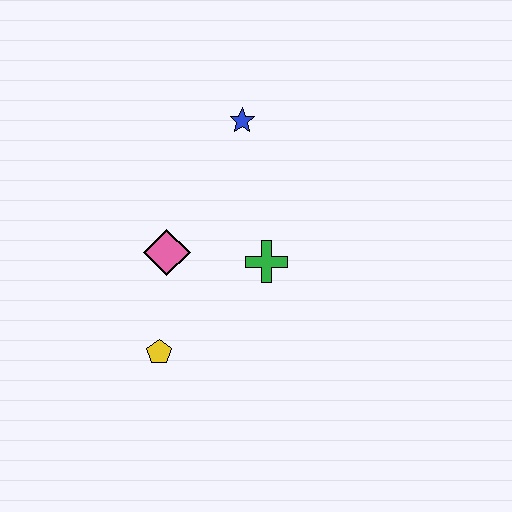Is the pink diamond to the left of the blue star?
Yes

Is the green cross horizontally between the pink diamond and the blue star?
No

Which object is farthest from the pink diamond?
The blue star is farthest from the pink diamond.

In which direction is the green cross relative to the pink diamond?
The green cross is to the right of the pink diamond.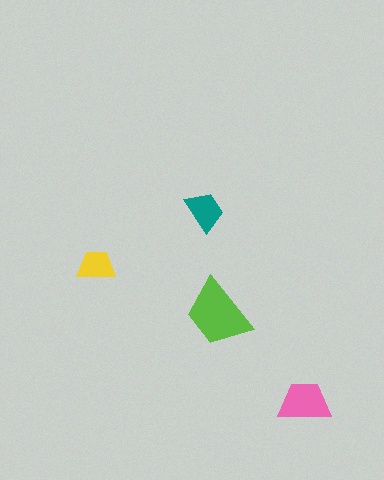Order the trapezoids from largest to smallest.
the lime one, the pink one, the teal one, the yellow one.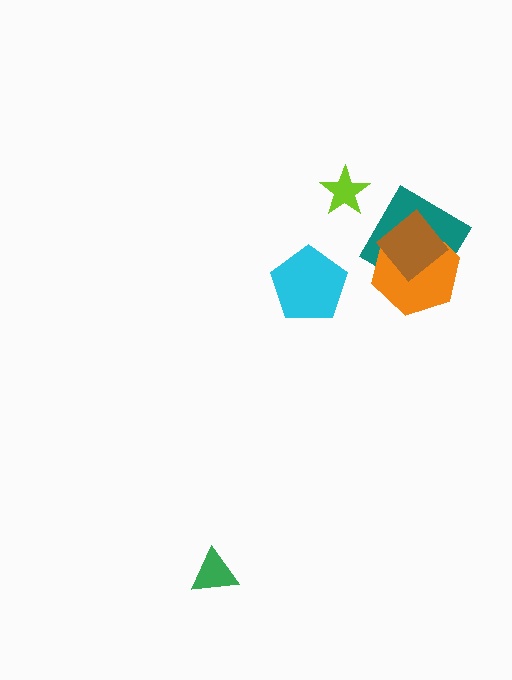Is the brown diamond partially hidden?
No, no other shape covers it.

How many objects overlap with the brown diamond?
2 objects overlap with the brown diamond.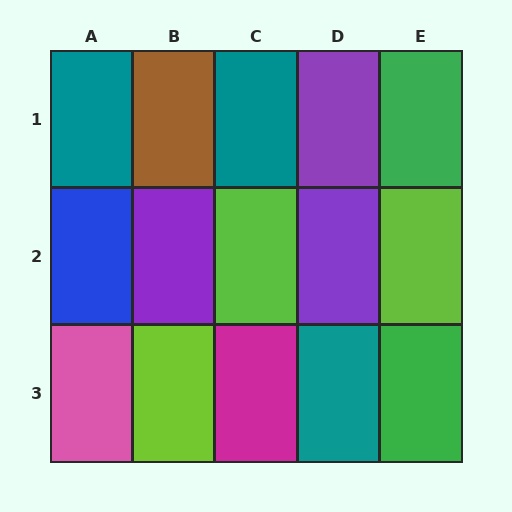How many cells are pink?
1 cell is pink.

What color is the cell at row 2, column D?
Purple.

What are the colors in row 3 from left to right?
Pink, lime, magenta, teal, green.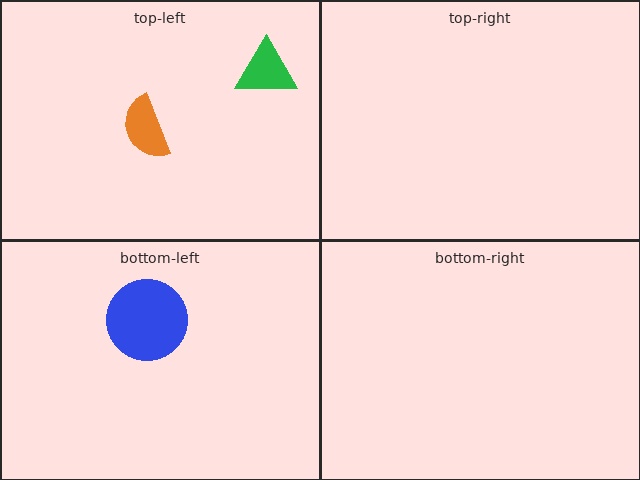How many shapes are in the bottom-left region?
1.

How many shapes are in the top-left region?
2.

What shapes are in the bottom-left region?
The blue circle.